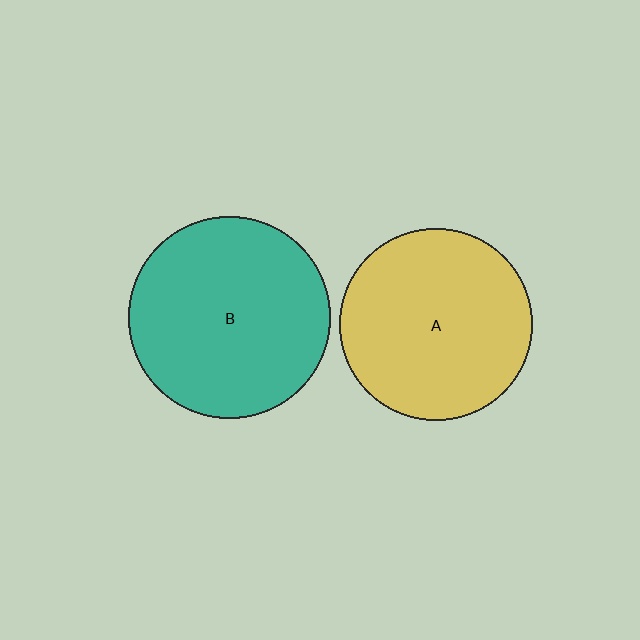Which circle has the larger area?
Circle B (teal).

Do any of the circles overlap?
No, none of the circles overlap.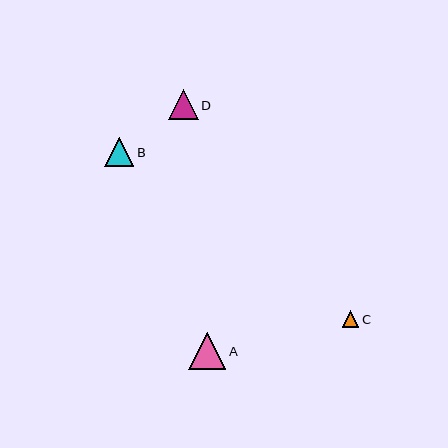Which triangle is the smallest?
Triangle C is the smallest with a size of approximately 17 pixels.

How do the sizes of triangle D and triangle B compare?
Triangle D and triangle B are approximately the same size.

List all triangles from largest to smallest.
From largest to smallest: A, D, B, C.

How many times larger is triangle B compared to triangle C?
Triangle B is approximately 1.7 times the size of triangle C.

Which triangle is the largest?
Triangle A is the largest with a size of approximately 37 pixels.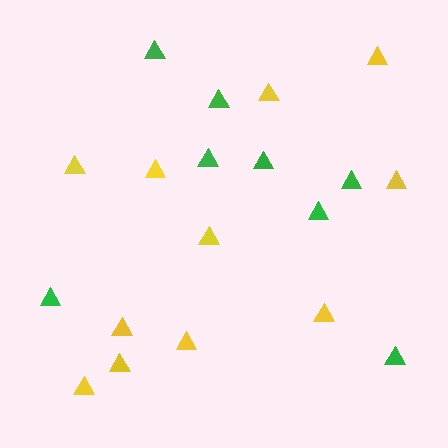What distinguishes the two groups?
There are 2 groups: one group of green triangles (8) and one group of yellow triangles (11).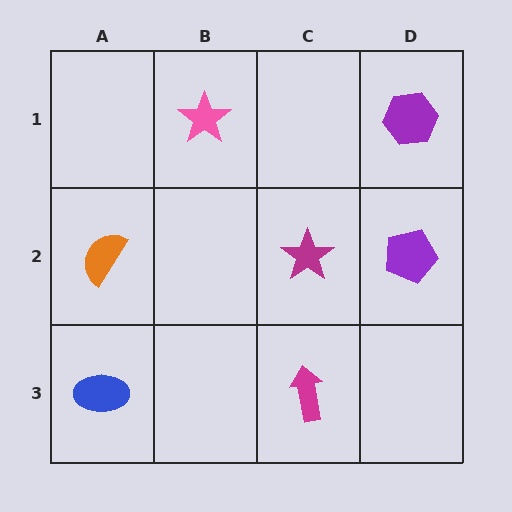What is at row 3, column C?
A magenta arrow.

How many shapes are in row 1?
2 shapes.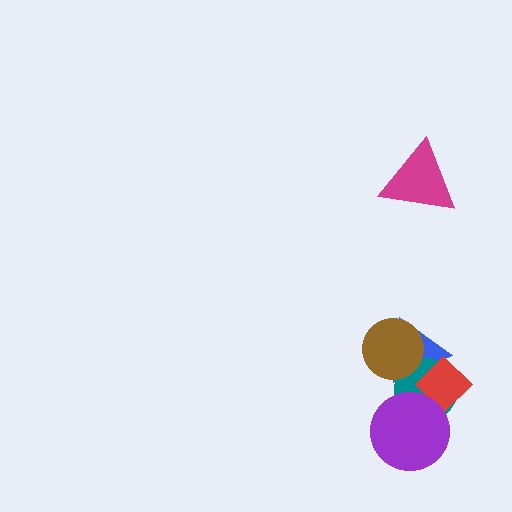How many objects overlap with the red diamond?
3 objects overlap with the red diamond.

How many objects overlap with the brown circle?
2 objects overlap with the brown circle.